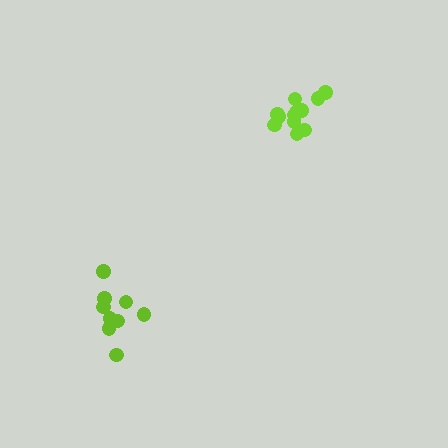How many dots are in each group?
Group 1: 12 dots, Group 2: 9 dots (21 total).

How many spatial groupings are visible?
There are 2 spatial groupings.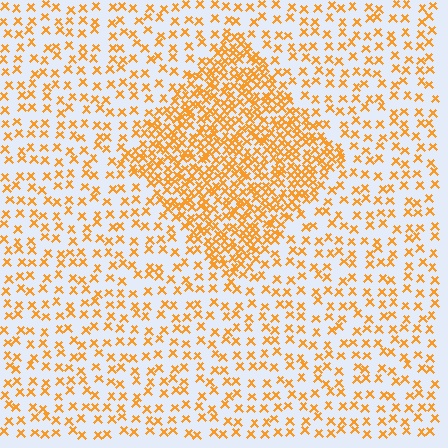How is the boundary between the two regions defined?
The boundary is defined by a change in element density (approximately 2.5x ratio). All elements are the same color, size, and shape.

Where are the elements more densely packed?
The elements are more densely packed inside the diamond boundary.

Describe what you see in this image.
The image contains small orange elements arranged at two different densities. A diamond-shaped region is visible where the elements are more densely packed than the surrounding area.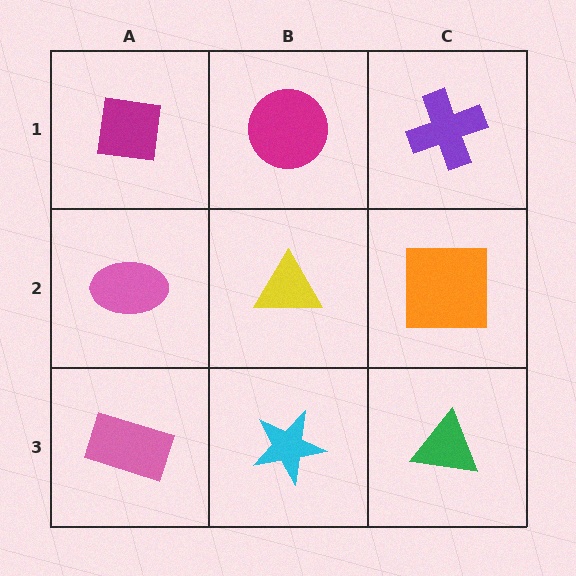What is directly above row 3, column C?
An orange square.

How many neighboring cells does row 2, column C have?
3.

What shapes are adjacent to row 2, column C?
A purple cross (row 1, column C), a green triangle (row 3, column C), a yellow triangle (row 2, column B).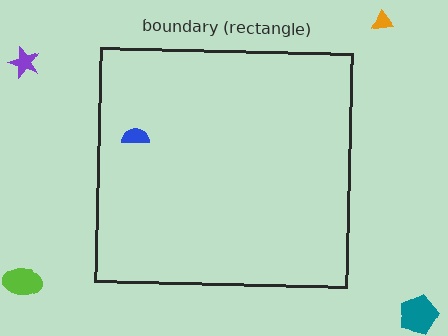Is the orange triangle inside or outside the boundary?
Outside.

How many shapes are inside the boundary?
1 inside, 4 outside.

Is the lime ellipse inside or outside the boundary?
Outside.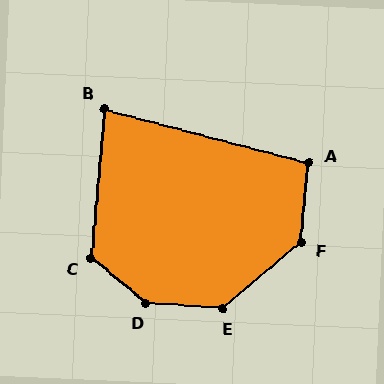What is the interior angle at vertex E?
Approximately 136 degrees (obtuse).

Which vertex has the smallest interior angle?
B, at approximately 80 degrees.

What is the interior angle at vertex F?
Approximately 135 degrees (obtuse).